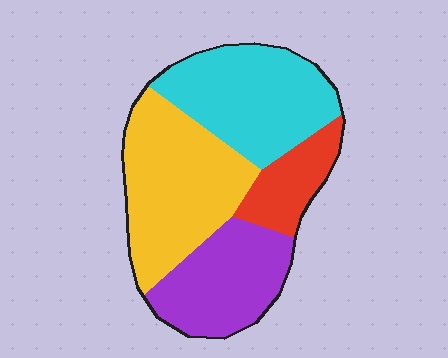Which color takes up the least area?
Red, at roughly 15%.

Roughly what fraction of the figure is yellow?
Yellow covers roughly 35% of the figure.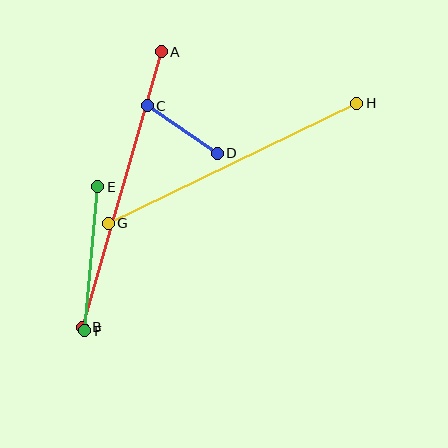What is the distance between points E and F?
The distance is approximately 145 pixels.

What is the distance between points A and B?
The distance is approximately 286 pixels.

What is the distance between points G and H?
The distance is approximately 276 pixels.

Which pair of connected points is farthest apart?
Points A and B are farthest apart.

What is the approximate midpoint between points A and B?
The midpoint is at approximately (122, 190) pixels.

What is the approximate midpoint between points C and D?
The midpoint is at approximately (182, 129) pixels.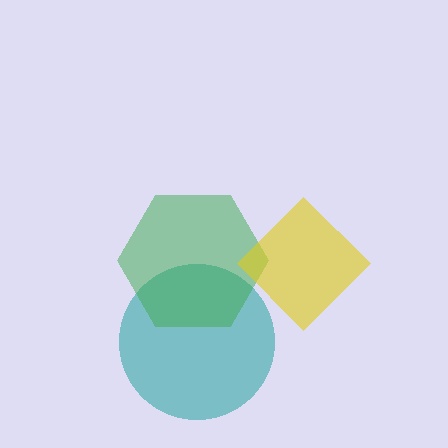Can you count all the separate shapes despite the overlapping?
Yes, there are 3 separate shapes.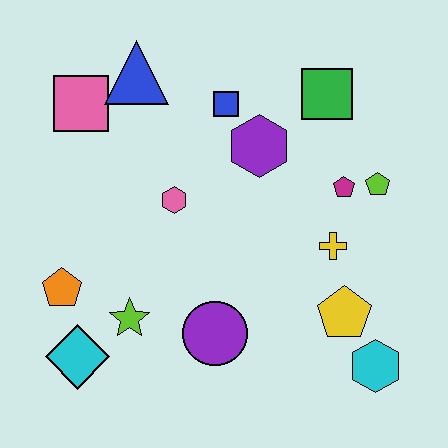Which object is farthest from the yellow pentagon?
The pink square is farthest from the yellow pentagon.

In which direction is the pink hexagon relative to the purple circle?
The pink hexagon is above the purple circle.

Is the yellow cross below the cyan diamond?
No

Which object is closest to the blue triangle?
The pink square is closest to the blue triangle.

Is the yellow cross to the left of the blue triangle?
No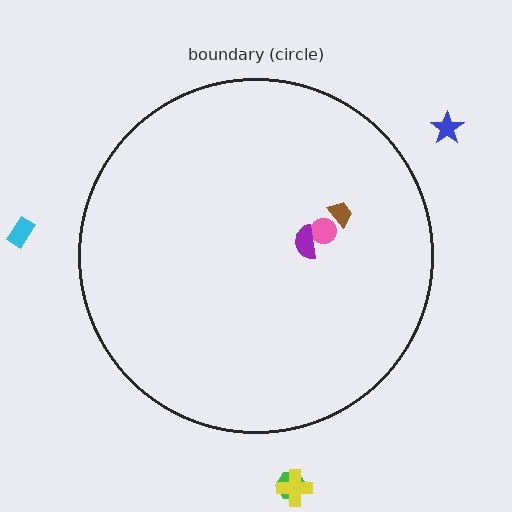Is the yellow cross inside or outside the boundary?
Outside.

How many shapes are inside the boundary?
3 inside, 4 outside.